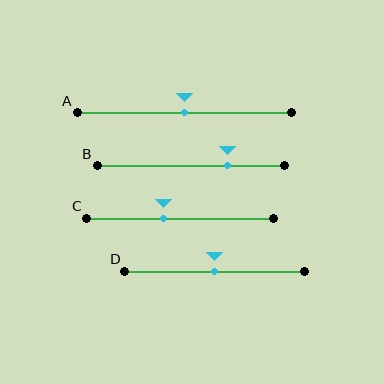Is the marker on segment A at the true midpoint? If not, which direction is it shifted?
Yes, the marker on segment A is at the true midpoint.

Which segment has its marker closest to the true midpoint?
Segment A has its marker closest to the true midpoint.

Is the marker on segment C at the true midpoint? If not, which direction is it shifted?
No, the marker on segment C is shifted to the left by about 9% of the segment length.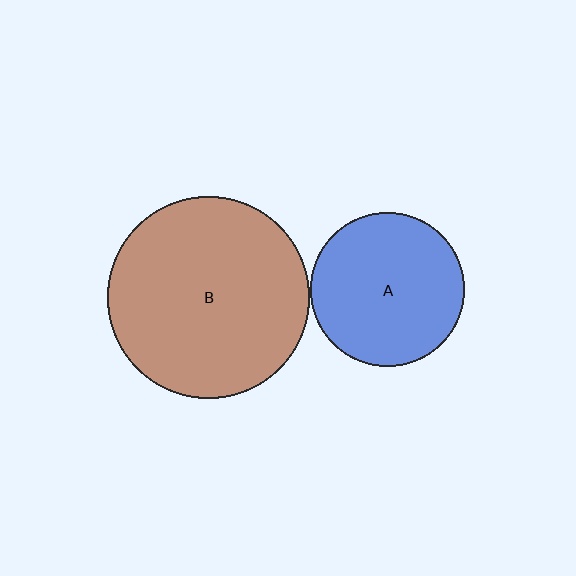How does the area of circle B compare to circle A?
Approximately 1.7 times.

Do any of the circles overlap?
No, none of the circles overlap.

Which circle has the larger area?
Circle B (brown).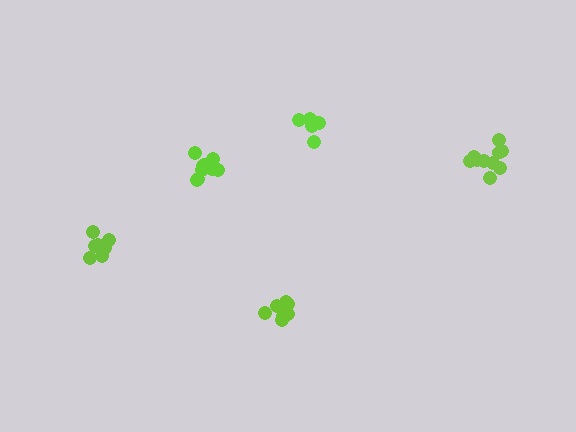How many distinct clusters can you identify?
There are 5 distinct clusters.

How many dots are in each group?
Group 1: 7 dots, Group 2: 6 dots, Group 3: 7 dots, Group 4: 10 dots, Group 5: 9 dots (39 total).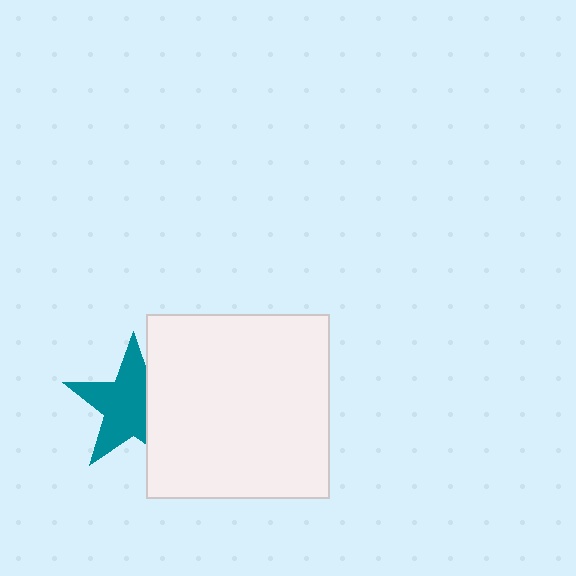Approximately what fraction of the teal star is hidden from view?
Roughly 33% of the teal star is hidden behind the white square.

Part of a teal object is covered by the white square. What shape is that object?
It is a star.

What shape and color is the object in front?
The object in front is a white square.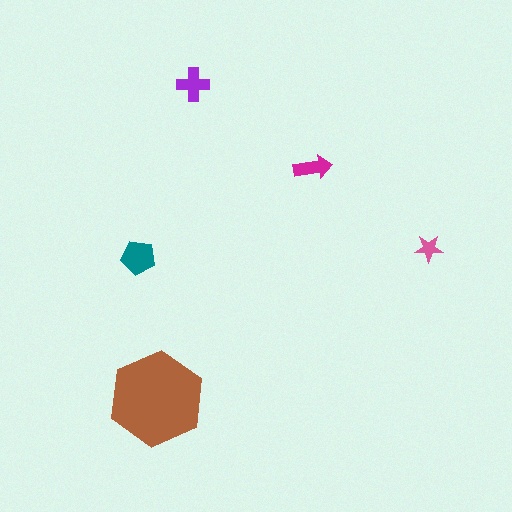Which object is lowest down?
The brown hexagon is bottommost.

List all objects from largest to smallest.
The brown hexagon, the teal pentagon, the purple cross, the magenta arrow, the pink star.